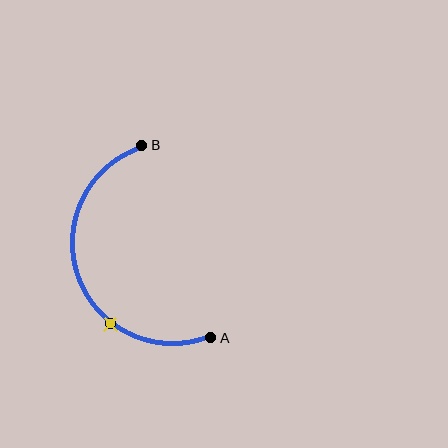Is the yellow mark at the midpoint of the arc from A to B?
No. The yellow mark lies on the arc but is closer to endpoint A. The arc midpoint would be at the point on the curve equidistant along the arc from both A and B.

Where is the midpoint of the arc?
The arc midpoint is the point on the curve farthest from the straight line joining A and B. It sits to the left of that line.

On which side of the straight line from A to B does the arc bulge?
The arc bulges to the left of the straight line connecting A and B.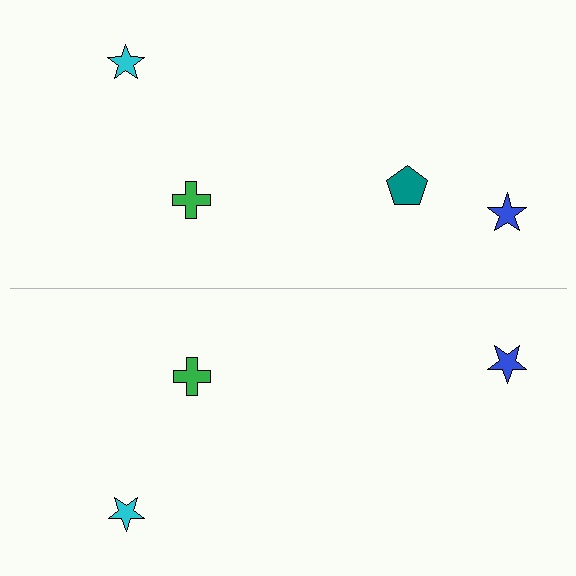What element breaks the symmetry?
A teal pentagon is missing from the bottom side.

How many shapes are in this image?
There are 7 shapes in this image.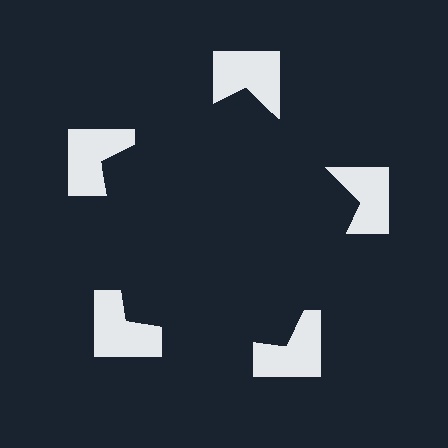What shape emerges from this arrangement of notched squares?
An illusory pentagon — its edges are inferred from the aligned wedge cuts in the notched squares, not physically drawn.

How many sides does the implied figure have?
5 sides.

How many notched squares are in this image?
There are 5 — one at each vertex of the illusory pentagon.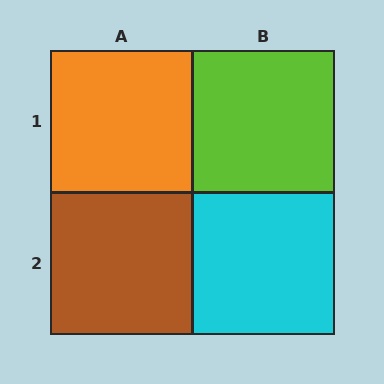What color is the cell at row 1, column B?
Lime.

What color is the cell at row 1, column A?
Orange.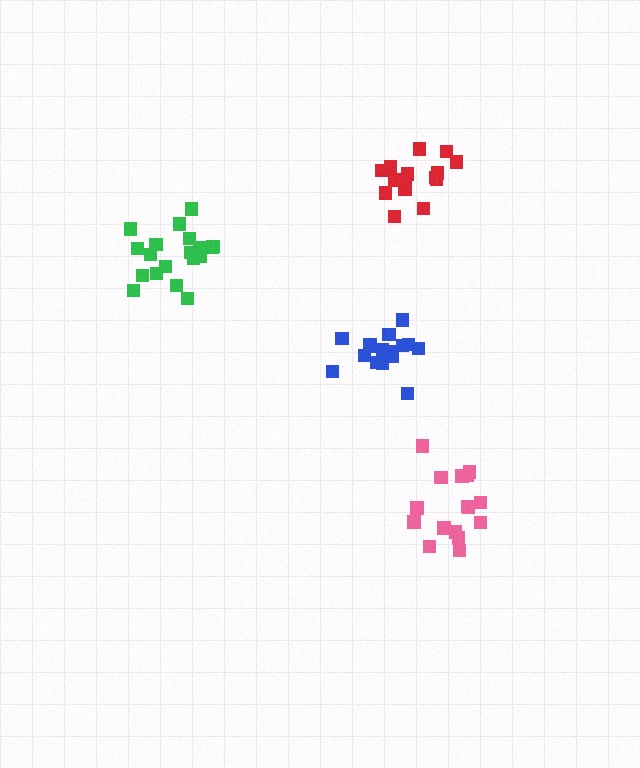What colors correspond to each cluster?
The clusters are colored: green, red, pink, blue.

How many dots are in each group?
Group 1: 19 dots, Group 2: 15 dots, Group 3: 16 dots, Group 4: 17 dots (67 total).